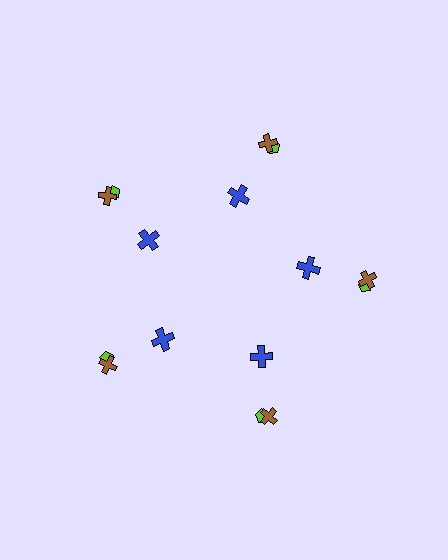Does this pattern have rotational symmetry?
Yes, this pattern has 5-fold rotational symmetry. It looks the same after rotating 72 degrees around the center.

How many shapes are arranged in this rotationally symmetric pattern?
There are 15 shapes, arranged in 5 groups of 3.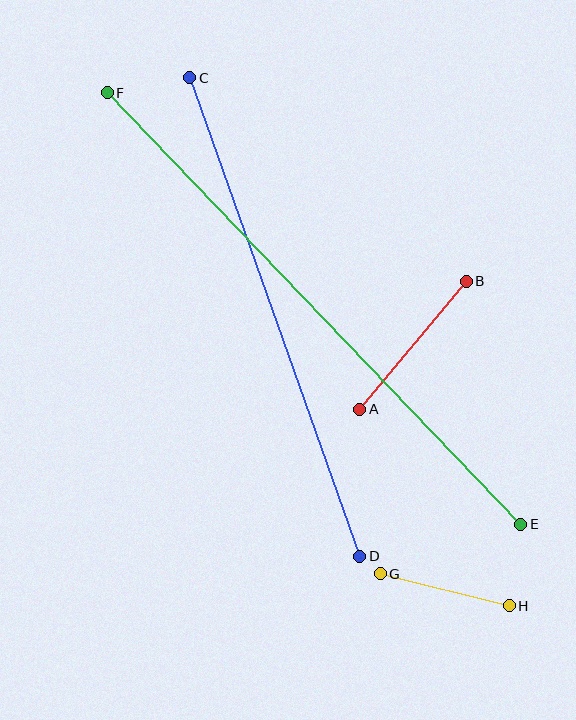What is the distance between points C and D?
The distance is approximately 508 pixels.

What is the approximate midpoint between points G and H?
The midpoint is at approximately (445, 590) pixels.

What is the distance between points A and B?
The distance is approximately 166 pixels.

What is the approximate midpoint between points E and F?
The midpoint is at approximately (314, 309) pixels.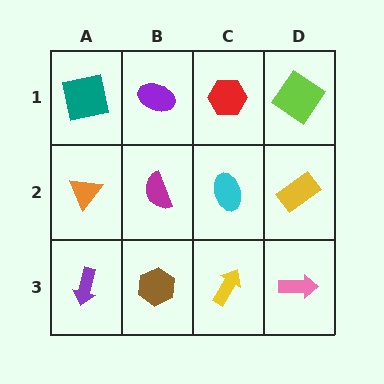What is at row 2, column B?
A magenta semicircle.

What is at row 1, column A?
A teal square.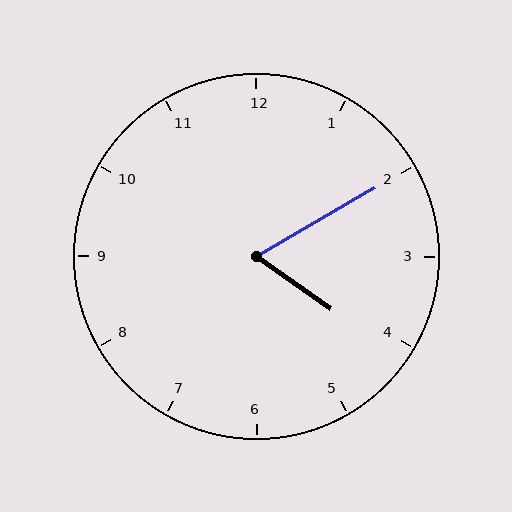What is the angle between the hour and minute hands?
Approximately 65 degrees.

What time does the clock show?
4:10.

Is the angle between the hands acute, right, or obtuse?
It is acute.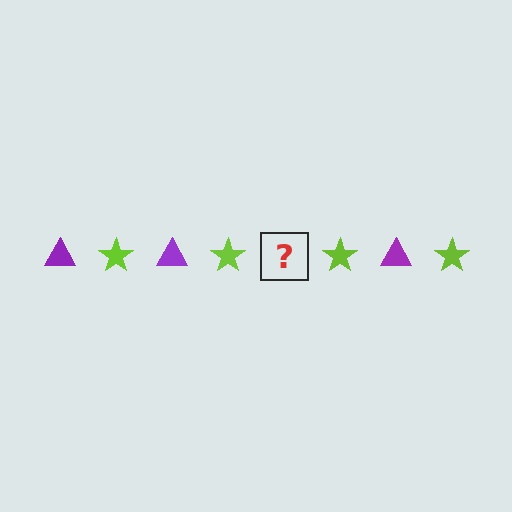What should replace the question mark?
The question mark should be replaced with a purple triangle.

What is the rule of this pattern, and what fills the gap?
The rule is that the pattern alternates between purple triangle and lime star. The gap should be filled with a purple triangle.